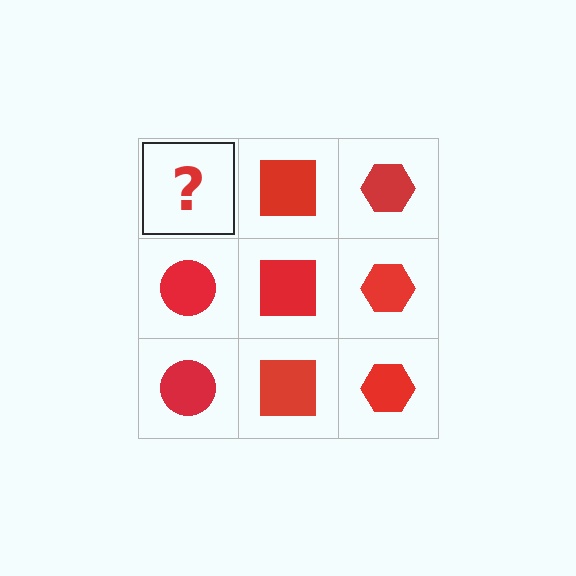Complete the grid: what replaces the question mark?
The question mark should be replaced with a red circle.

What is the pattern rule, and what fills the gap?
The rule is that each column has a consistent shape. The gap should be filled with a red circle.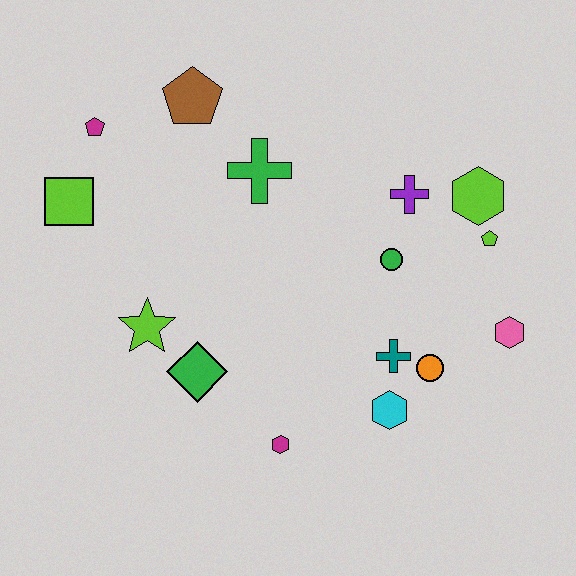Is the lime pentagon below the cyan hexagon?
No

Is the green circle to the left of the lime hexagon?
Yes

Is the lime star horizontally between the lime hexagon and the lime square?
Yes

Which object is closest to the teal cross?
The orange circle is closest to the teal cross.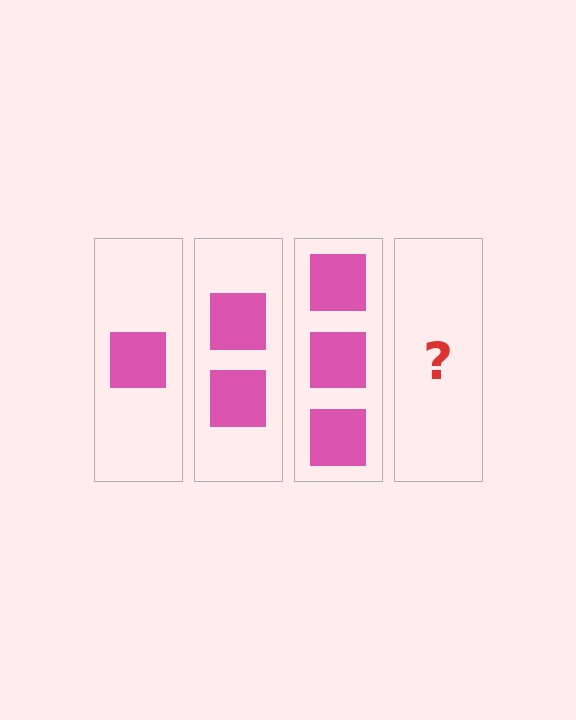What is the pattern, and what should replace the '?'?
The pattern is that each step adds one more square. The '?' should be 4 squares.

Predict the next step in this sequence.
The next step is 4 squares.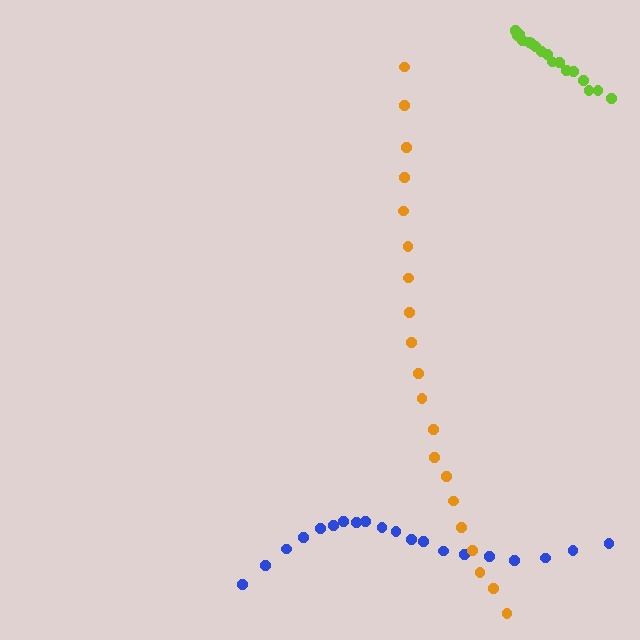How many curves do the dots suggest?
There are 3 distinct paths.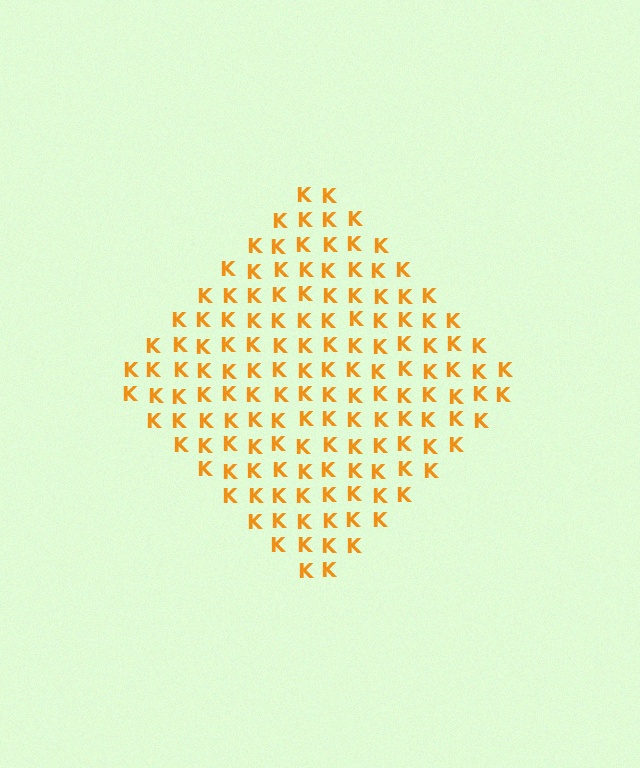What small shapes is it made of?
It is made of small letter K's.